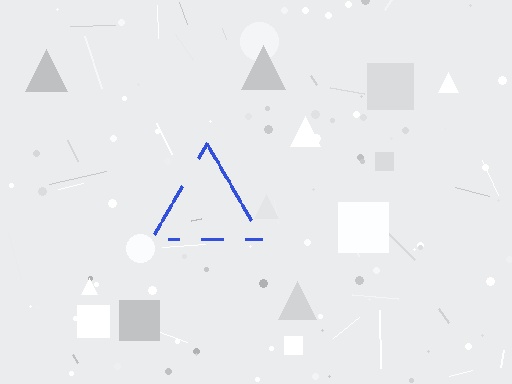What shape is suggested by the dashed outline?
The dashed outline suggests a triangle.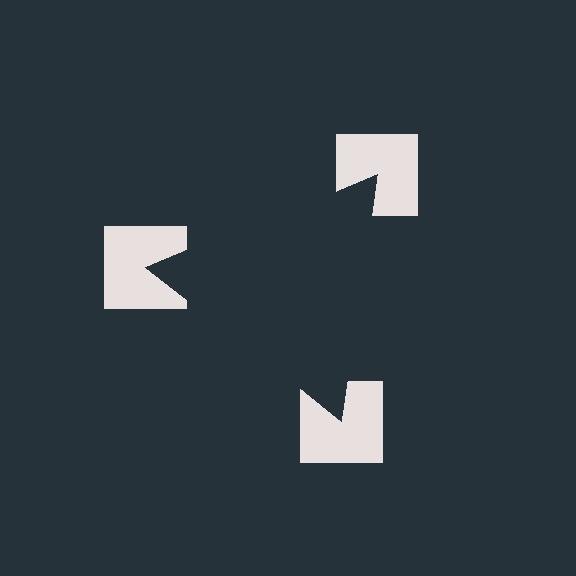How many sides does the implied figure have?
3 sides.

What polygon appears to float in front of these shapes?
An illusory triangle — its edges are inferred from the aligned wedge cuts in the notched squares, not physically drawn.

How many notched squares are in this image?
There are 3 — one at each vertex of the illusory triangle.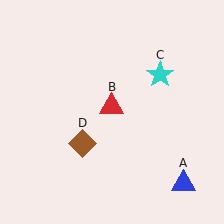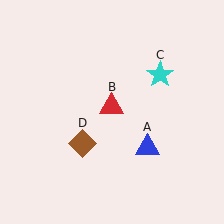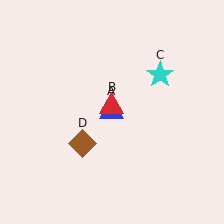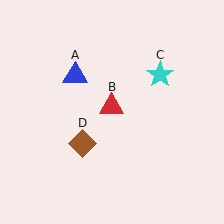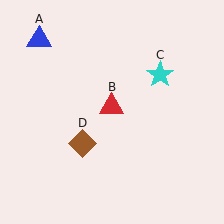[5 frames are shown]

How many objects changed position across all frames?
1 object changed position: blue triangle (object A).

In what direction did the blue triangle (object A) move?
The blue triangle (object A) moved up and to the left.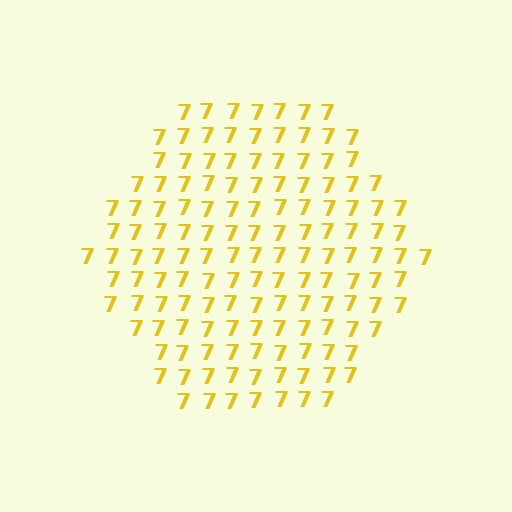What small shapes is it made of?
It is made of small digit 7's.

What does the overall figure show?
The overall figure shows a hexagon.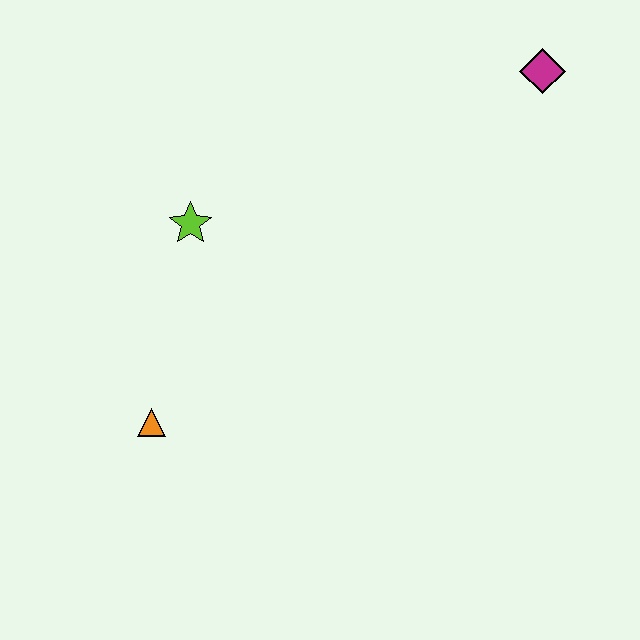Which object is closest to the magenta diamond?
The lime star is closest to the magenta diamond.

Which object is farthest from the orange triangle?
The magenta diamond is farthest from the orange triangle.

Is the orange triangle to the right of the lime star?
No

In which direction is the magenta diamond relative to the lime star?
The magenta diamond is to the right of the lime star.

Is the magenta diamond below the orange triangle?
No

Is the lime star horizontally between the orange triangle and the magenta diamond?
Yes